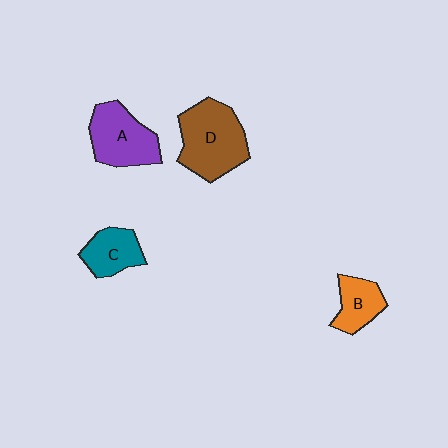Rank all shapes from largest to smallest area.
From largest to smallest: D (brown), A (purple), C (teal), B (orange).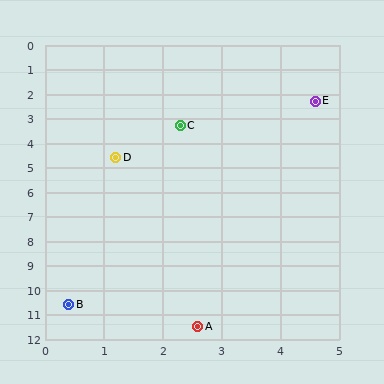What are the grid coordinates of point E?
Point E is at approximately (4.6, 2.3).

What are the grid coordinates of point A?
Point A is at approximately (2.6, 11.5).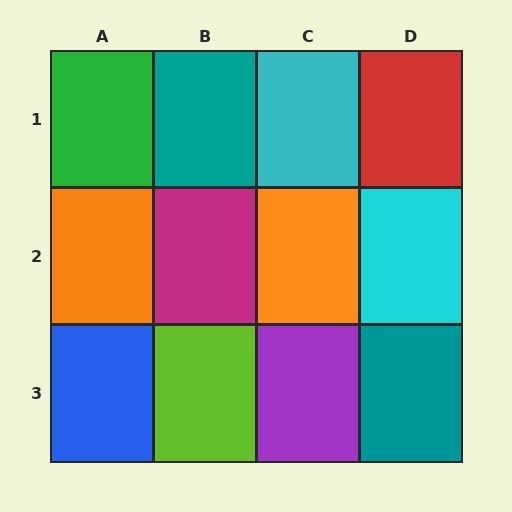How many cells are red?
1 cell is red.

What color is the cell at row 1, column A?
Green.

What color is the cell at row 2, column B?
Magenta.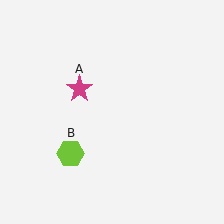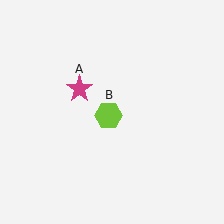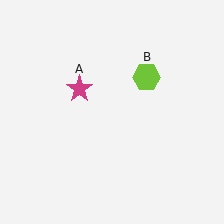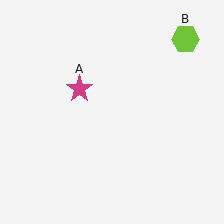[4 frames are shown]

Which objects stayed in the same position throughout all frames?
Magenta star (object A) remained stationary.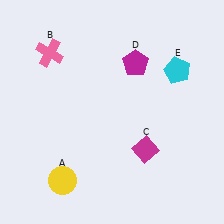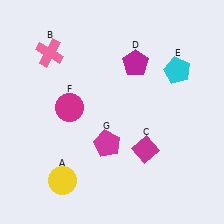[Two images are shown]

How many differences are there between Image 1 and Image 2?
There are 2 differences between the two images.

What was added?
A magenta circle (F), a magenta pentagon (G) were added in Image 2.